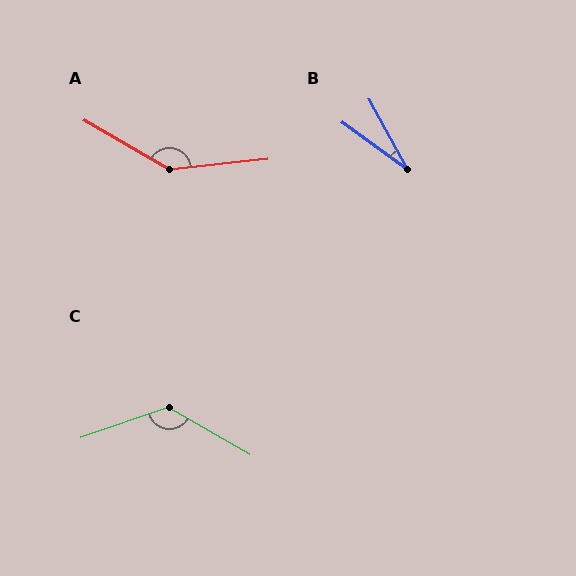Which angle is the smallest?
B, at approximately 25 degrees.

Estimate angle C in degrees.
Approximately 131 degrees.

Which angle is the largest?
A, at approximately 143 degrees.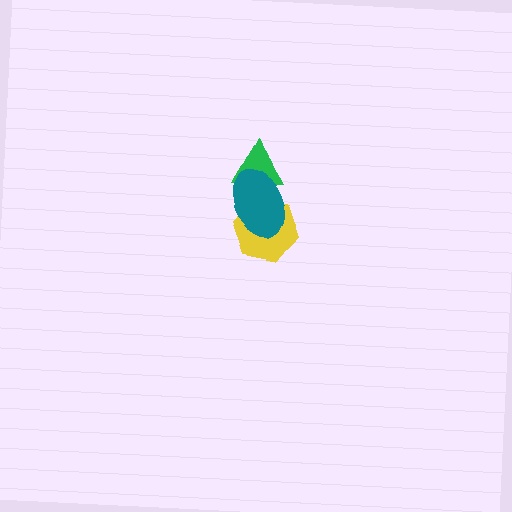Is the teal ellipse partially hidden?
No, no other shape covers it.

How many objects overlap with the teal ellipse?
2 objects overlap with the teal ellipse.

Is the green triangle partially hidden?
Yes, it is partially covered by another shape.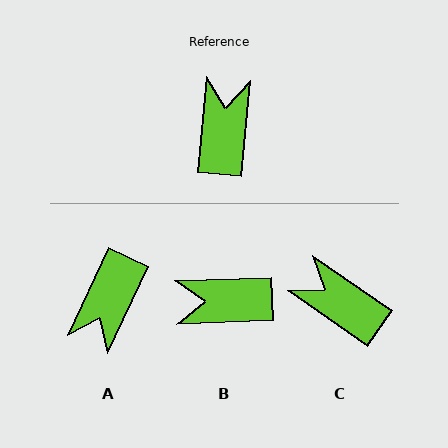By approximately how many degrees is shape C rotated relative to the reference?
Approximately 61 degrees counter-clockwise.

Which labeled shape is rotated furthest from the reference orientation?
A, about 160 degrees away.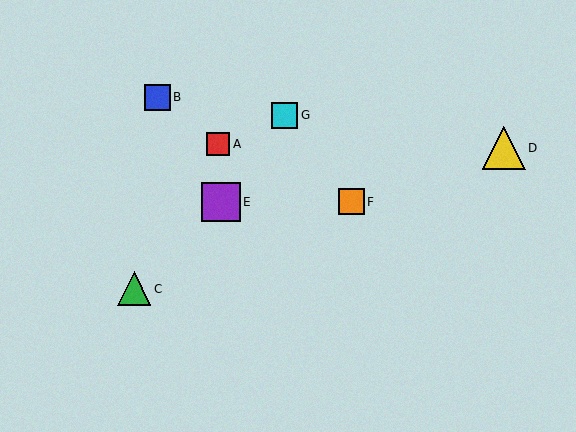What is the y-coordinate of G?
Object G is at y≈115.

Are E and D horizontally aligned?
No, E is at y≈202 and D is at y≈148.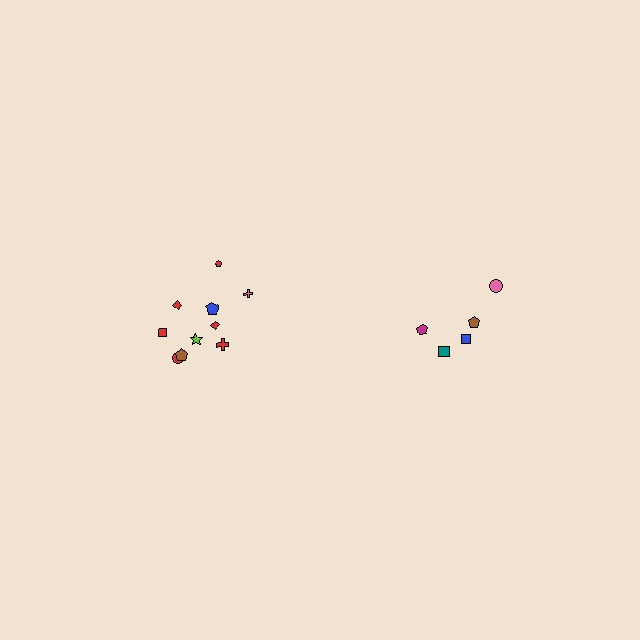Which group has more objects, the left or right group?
The left group.